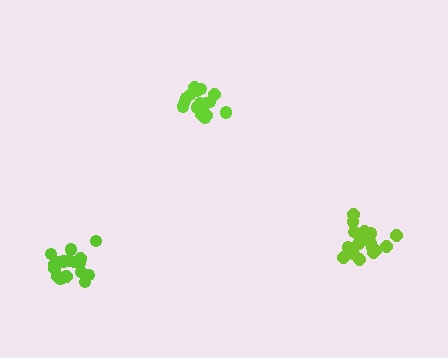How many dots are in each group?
Group 1: 16 dots, Group 2: 19 dots, Group 3: 18 dots (53 total).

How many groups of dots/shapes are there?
There are 3 groups.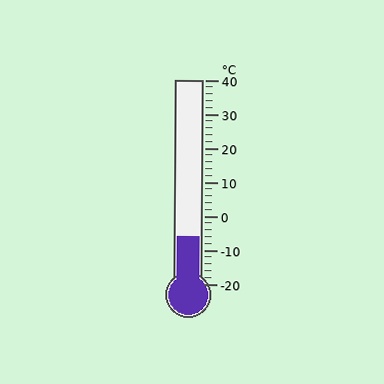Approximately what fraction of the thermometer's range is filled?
The thermometer is filled to approximately 25% of its range.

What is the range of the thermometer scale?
The thermometer scale ranges from -20°C to 40°C.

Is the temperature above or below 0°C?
The temperature is below 0°C.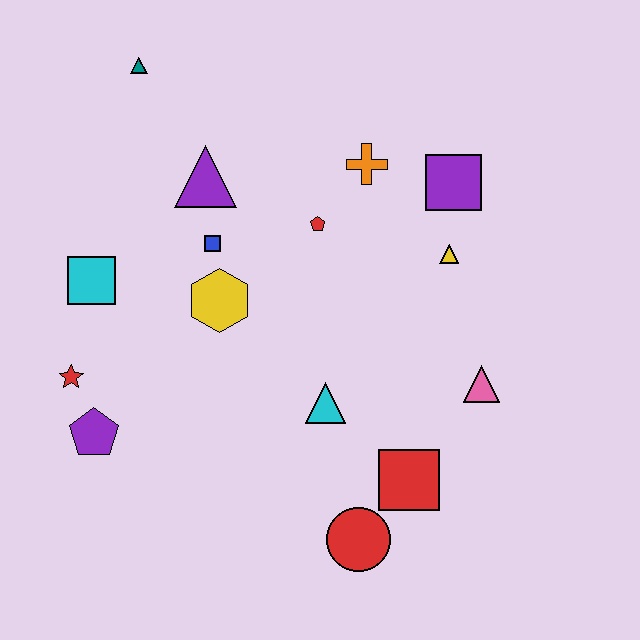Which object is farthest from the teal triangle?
The red circle is farthest from the teal triangle.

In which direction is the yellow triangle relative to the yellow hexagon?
The yellow triangle is to the right of the yellow hexagon.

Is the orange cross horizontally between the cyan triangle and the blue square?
No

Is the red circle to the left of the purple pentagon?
No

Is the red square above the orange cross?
No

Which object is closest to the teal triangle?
The purple triangle is closest to the teal triangle.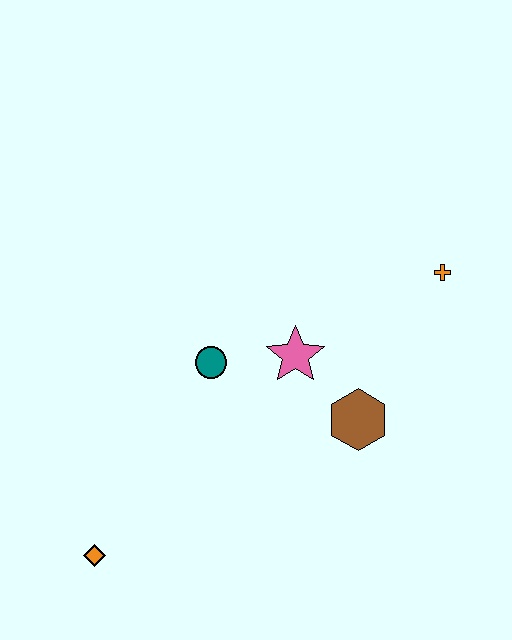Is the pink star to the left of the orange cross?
Yes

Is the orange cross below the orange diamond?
No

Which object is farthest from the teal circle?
The orange cross is farthest from the teal circle.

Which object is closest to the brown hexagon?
The pink star is closest to the brown hexagon.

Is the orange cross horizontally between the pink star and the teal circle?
No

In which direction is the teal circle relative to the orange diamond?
The teal circle is above the orange diamond.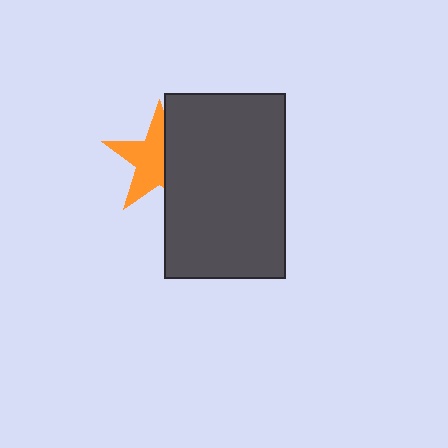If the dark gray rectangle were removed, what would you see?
You would see the complete orange star.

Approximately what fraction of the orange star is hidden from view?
Roughly 43% of the orange star is hidden behind the dark gray rectangle.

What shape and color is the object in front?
The object in front is a dark gray rectangle.